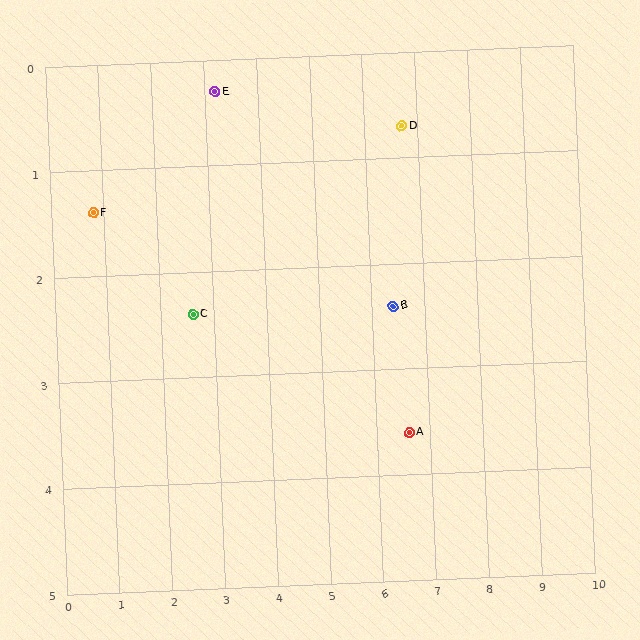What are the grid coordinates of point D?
Point D is at approximately (6.7, 0.7).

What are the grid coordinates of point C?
Point C is at approximately (2.6, 2.4).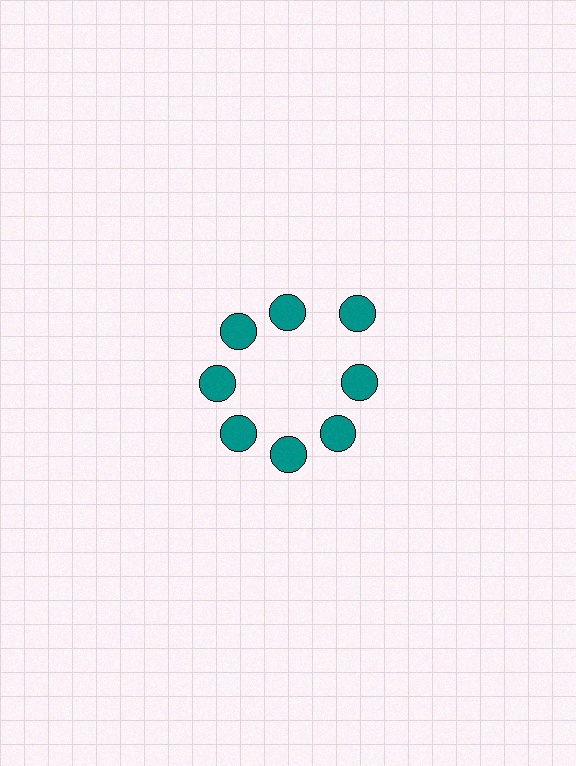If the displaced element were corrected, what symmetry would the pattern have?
It would have 8-fold rotational symmetry — the pattern would map onto itself every 45 degrees.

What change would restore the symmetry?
The symmetry would be restored by moving it inward, back onto the ring so that all 8 circles sit at equal angles and equal distance from the center.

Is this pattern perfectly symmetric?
No. The 8 teal circles are arranged in a ring, but one element near the 2 o'clock position is pushed outward from the center, breaking the 8-fold rotational symmetry.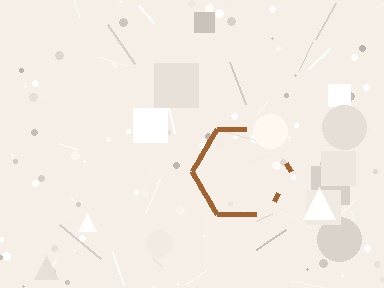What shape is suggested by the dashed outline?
The dashed outline suggests a hexagon.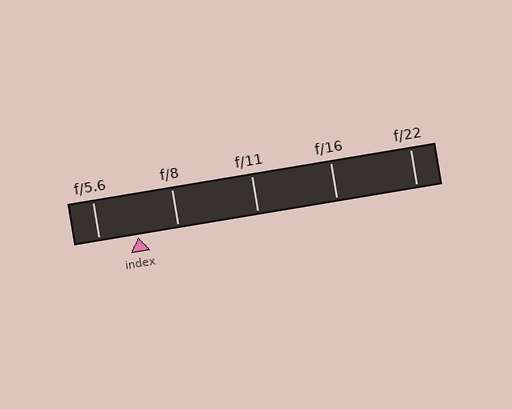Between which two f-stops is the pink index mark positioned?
The index mark is between f/5.6 and f/8.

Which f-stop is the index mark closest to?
The index mark is closest to f/5.6.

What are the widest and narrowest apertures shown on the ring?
The widest aperture shown is f/5.6 and the narrowest is f/22.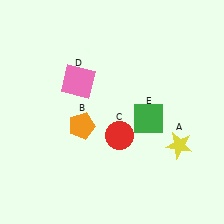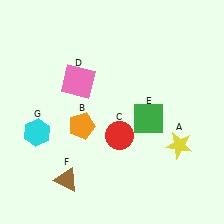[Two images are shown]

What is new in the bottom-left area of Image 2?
A brown triangle (F) was added in the bottom-left area of Image 2.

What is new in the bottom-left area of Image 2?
A cyan hexagon (G) was added in the bottom-left area of Image 2.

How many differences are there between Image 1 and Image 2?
There are 2 differences between the two images.